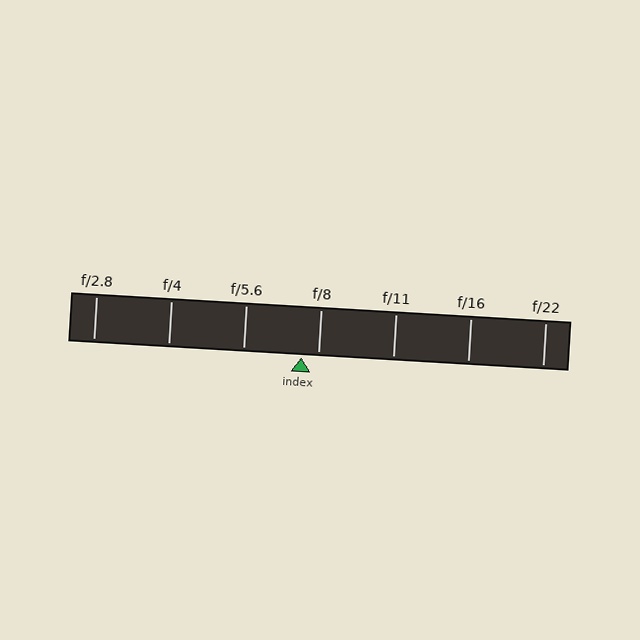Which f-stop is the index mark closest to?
The index mark is closest to f/8.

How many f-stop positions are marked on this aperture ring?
There are 7 f-stop positions marked.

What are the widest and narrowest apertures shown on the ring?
The widest aperture shown is f/2.8 and the narrowest is f/22.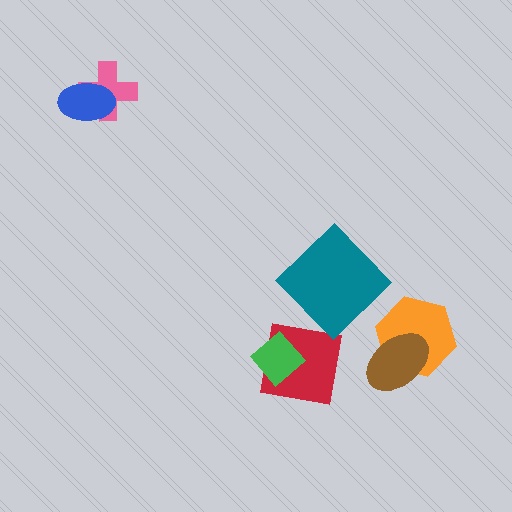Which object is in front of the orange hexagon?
The brown ellipse is in front of the orange hexagon.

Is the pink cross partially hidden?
Yes, it is partially covered by another shape.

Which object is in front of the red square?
The green diamond is in front of the red square.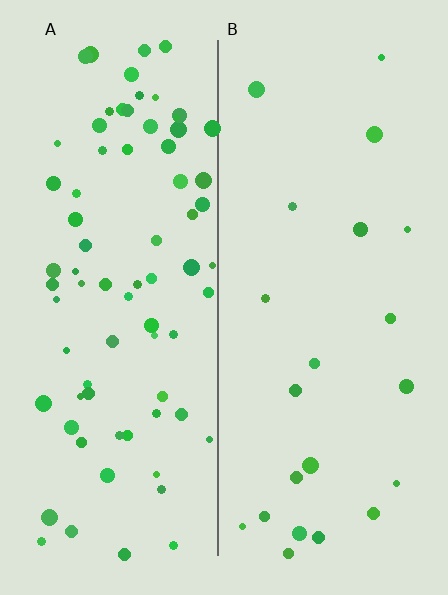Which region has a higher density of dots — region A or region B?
A (the left).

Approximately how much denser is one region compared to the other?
Approximately 3.6× — region A over region B.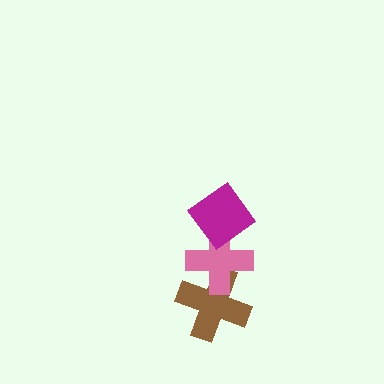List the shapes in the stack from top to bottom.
From top to bottom: the magenta diamond, the pink cross, the brown cross.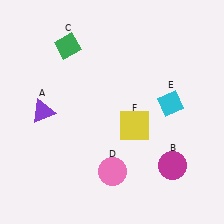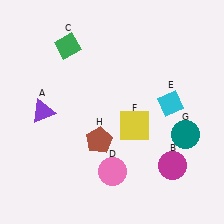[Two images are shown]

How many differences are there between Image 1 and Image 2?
There are 2 differences between the two images.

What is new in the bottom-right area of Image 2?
A teal circle (G) was added in the bottom-right area of Image 2.